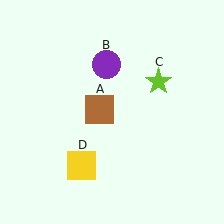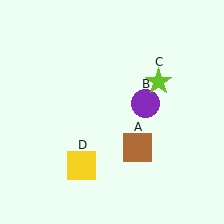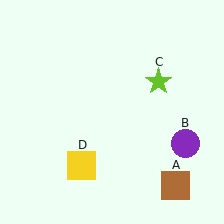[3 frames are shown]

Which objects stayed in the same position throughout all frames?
Lime star (object C) and yellow square (object D) remained stationary.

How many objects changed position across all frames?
2 objects changed position: brown square (object A), purple circle (object B).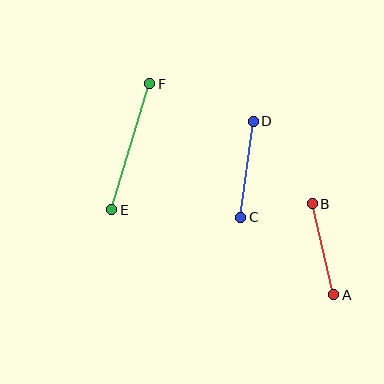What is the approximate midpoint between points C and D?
The midpoint is at approximately (247, 169) pixels.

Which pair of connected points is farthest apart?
Points E and F are farthest apart.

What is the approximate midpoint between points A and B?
The midpoint is at approximately (323, 249) pixels.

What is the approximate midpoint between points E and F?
The midpoint is at approximately (131, 147) pixels.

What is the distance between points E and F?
The distance is approximately 132 pixels.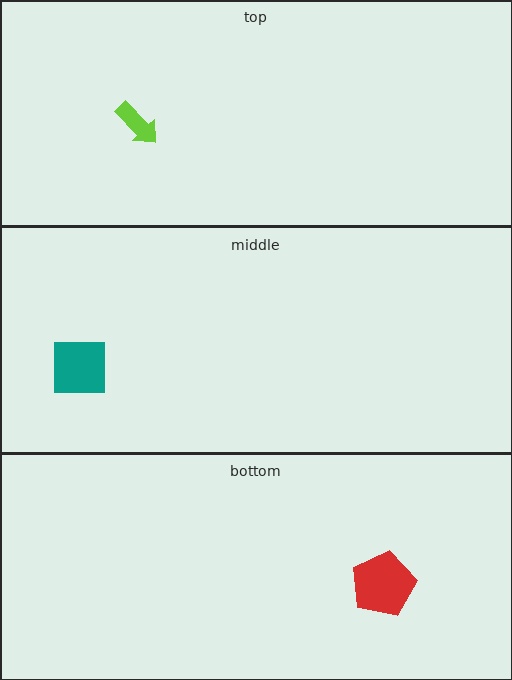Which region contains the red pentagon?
The bottom region.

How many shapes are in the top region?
1.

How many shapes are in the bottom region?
1.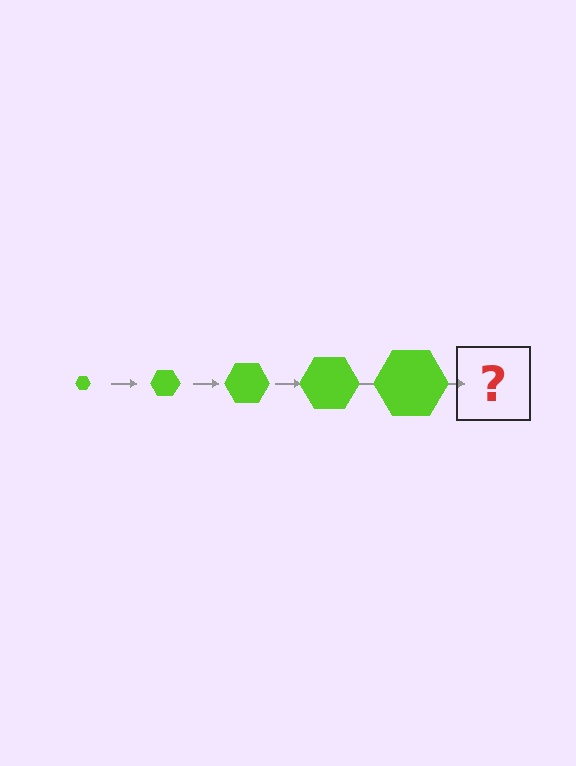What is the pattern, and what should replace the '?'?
The pattern is that the hexagon gets progressively larger each step. The '?' should be a lime hexagon, larger than the previous one.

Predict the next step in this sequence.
The next step is a lime hexagon, larger than the previous one.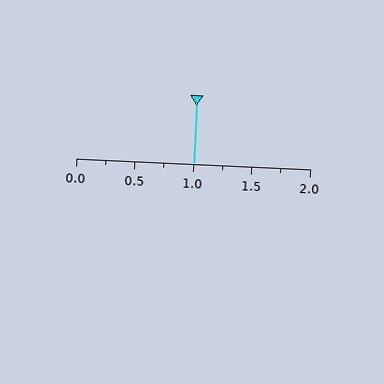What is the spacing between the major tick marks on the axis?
The major ticks are spaced 0.5 apart.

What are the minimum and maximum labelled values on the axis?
The axis runs from 0.0 to 2.0.